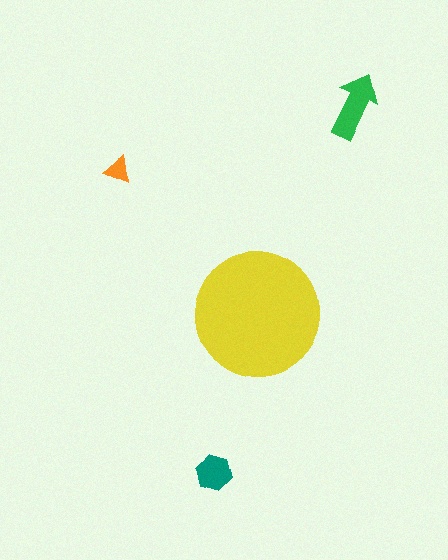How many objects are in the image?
There are 4 objects in the image.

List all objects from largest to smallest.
The yellow circle, the green arrow, the teal hexagon, the orange triangle.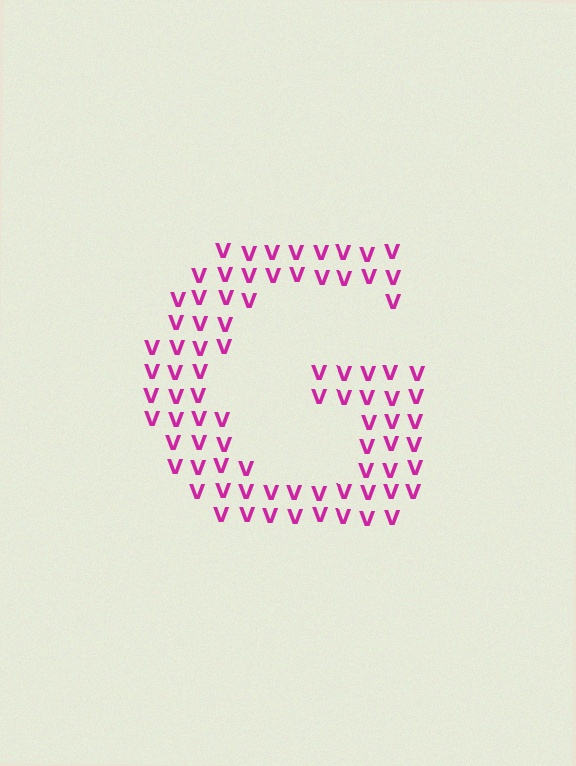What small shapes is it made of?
It is made of small letter V's.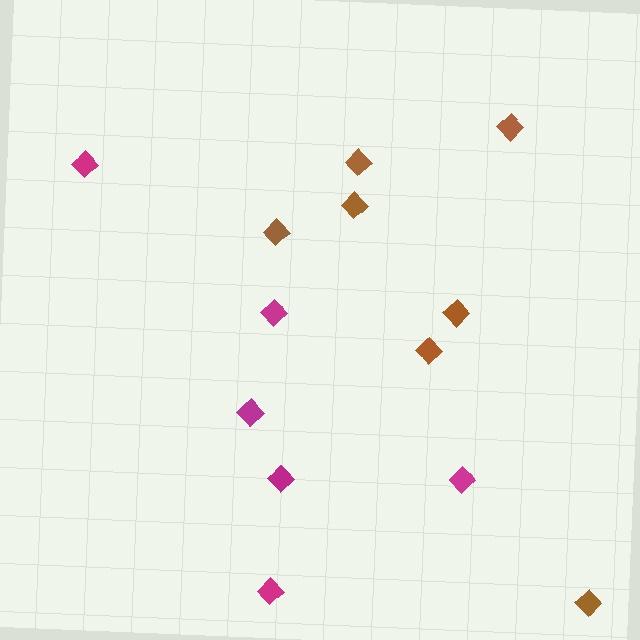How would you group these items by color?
There are 2 groups: one group of magenta diamonds (6) and one group of brown diamonds (7).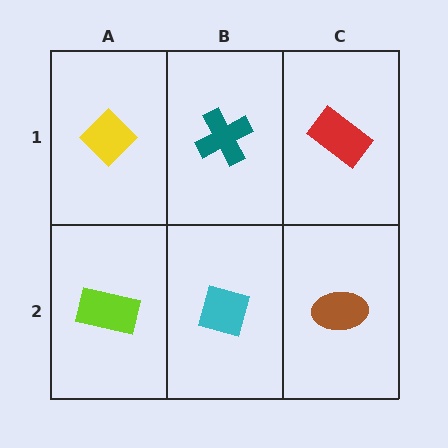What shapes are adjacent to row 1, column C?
A brown ellipse (row 2, column C), a teal cross (row 1, column B).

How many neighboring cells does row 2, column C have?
2.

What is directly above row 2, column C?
A red rectangle.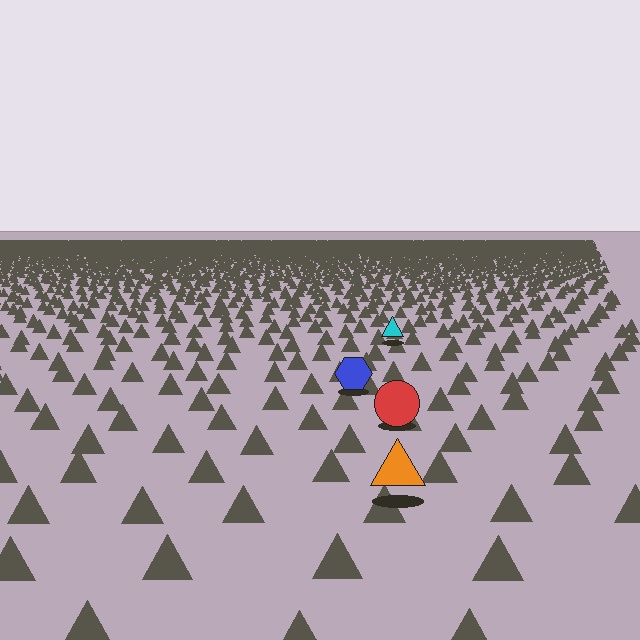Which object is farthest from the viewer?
The cyan triangle is farthest from the viewer. It appears smaller and the ground texture around it is denser.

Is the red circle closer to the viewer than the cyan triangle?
Yes. The red circle is closer — you can tell from the texture gradient: the ground texture is coarser near it.